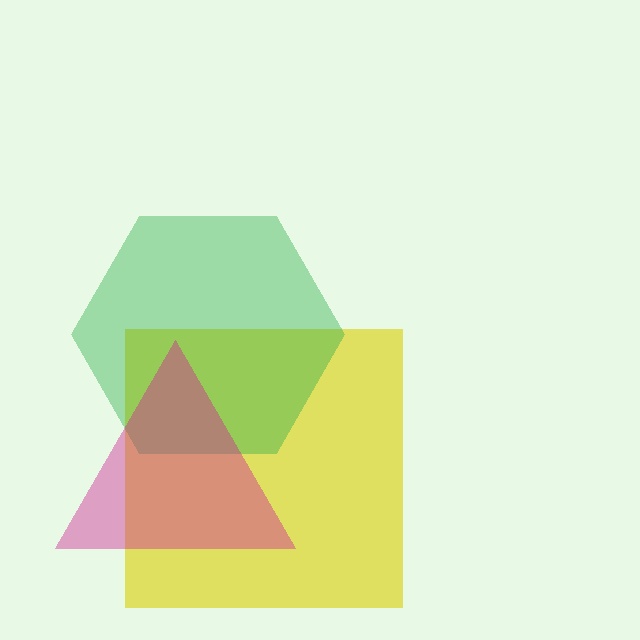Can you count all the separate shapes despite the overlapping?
Yes, there are 3 separate shapes.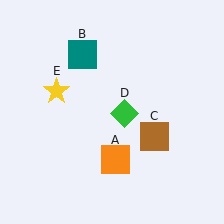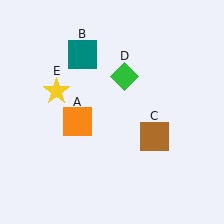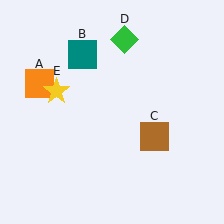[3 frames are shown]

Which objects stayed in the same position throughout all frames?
Teal square (object B) and brown square (object C) and yellow star (object E) remained stationary.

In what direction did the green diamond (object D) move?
The green diamond (object D) moved up.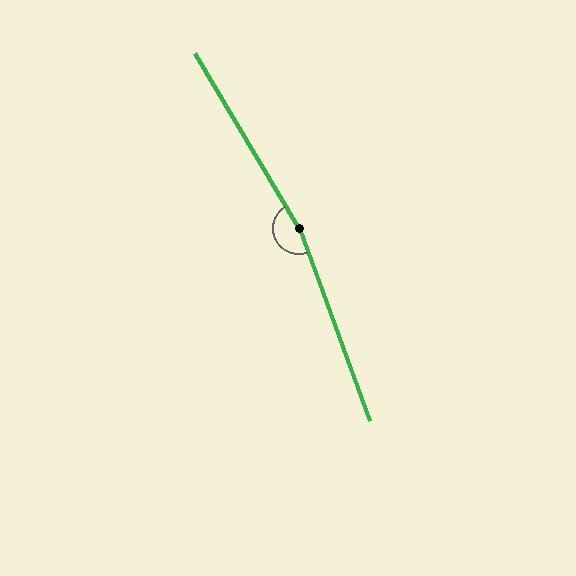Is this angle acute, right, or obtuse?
It is obtuse.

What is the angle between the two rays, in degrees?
Approximately 169 degrees.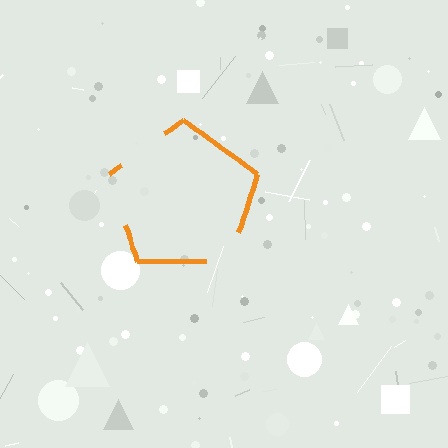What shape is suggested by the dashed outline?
The dashed outline suggests a pentagon.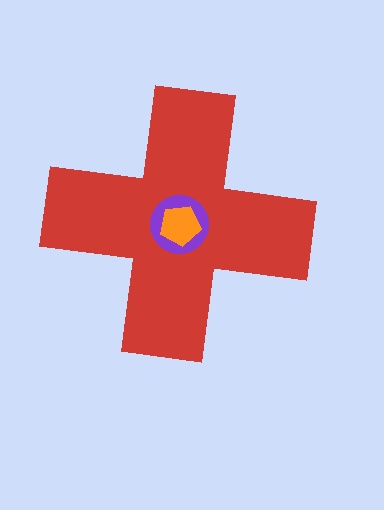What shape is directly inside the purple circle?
The orange pentagon.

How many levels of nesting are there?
3.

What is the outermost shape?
The red cross.